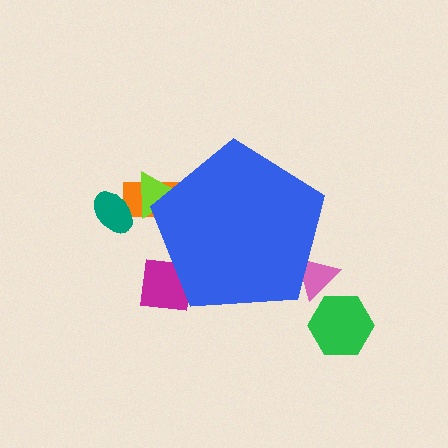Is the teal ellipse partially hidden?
No, the teal ellipse is fully visible.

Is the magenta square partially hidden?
Yes, the magenta square is partially hidden behind the blue pentagon.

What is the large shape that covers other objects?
A blue pentagon.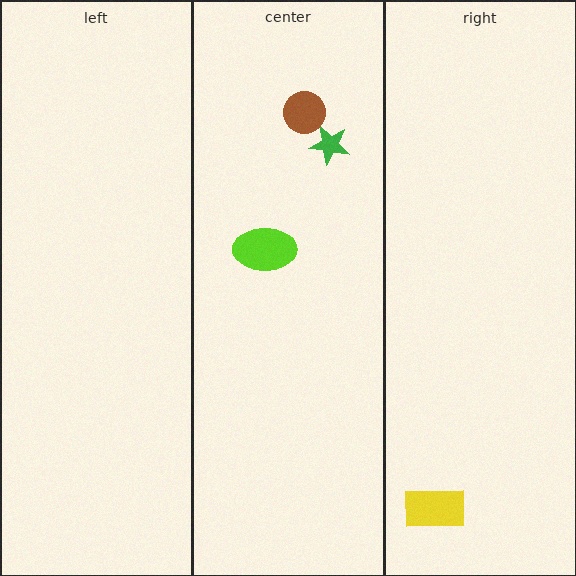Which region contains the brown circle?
The center region.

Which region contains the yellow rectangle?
The right region.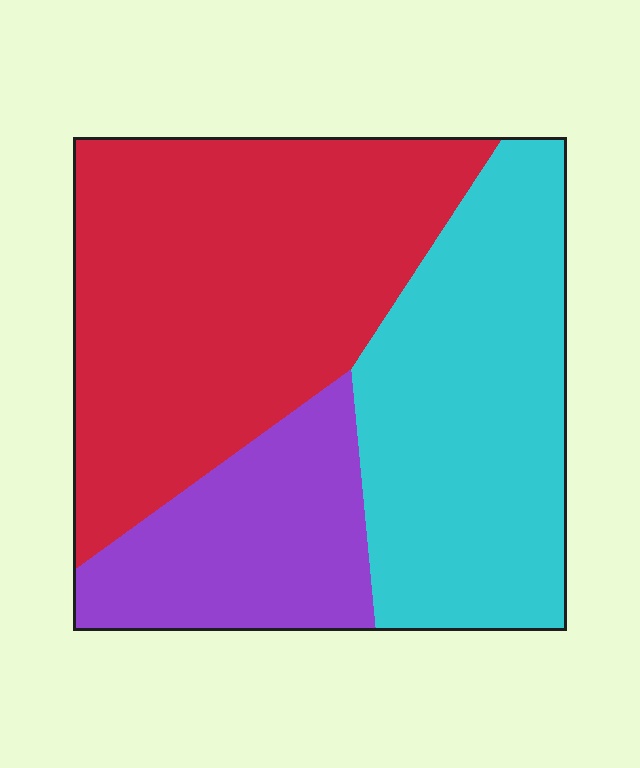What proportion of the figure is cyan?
Cyan covers 35% of the figure.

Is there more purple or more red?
Red.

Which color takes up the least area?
Purple, at roughly 20%.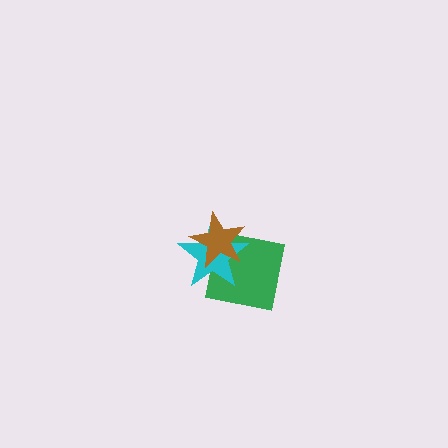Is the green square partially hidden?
Yes, it is partially covered by another shape.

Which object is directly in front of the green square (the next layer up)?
The cyan star is directly in front of the green square.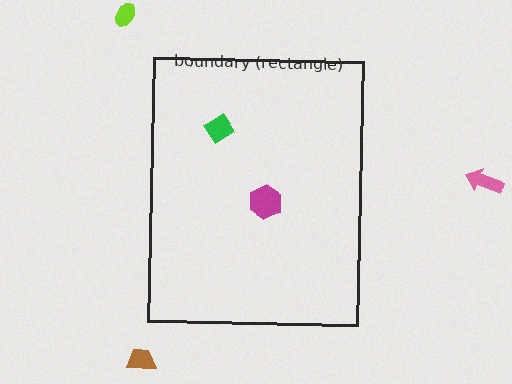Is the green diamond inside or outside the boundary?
Inside.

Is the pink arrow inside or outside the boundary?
Outside.